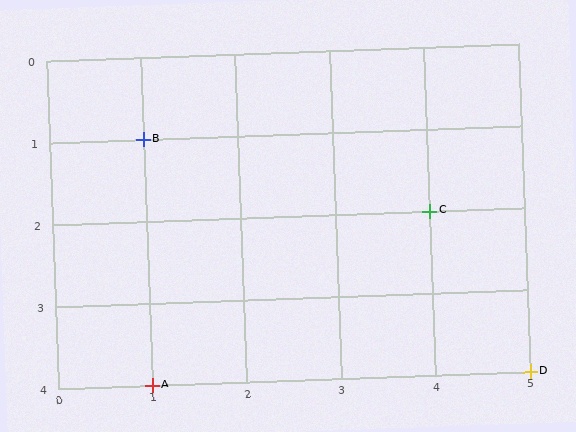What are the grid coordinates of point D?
Point D is at grid coordinates (5, 4).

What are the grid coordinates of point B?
Point B is at grid coordinates (1, 1).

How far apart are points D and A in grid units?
Points D and A are 4 columns apart.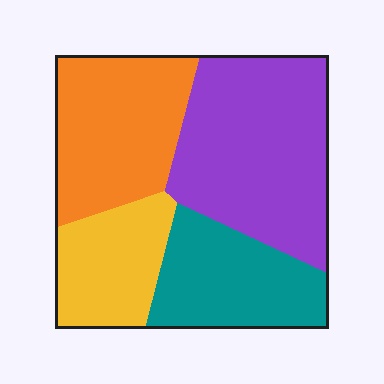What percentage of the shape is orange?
Orange takes up about one quarter (1/4) of the shape.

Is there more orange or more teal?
Orange.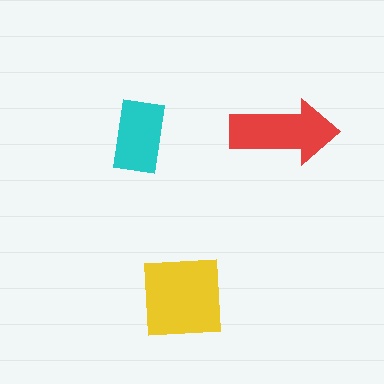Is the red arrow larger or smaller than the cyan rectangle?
Larger.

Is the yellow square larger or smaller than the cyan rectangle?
Larger.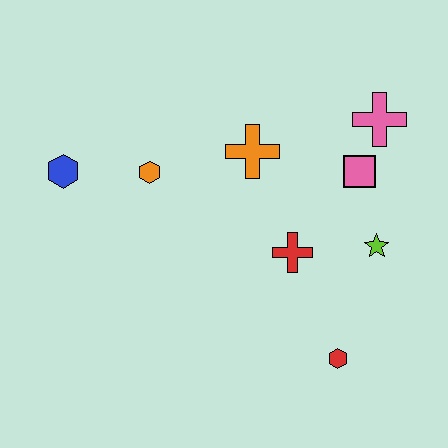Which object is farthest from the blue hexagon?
The red hexagon is farthest from the blue hexagon.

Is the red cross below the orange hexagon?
Yes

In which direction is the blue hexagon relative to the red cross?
The blue hexagon is to the left of the red cross.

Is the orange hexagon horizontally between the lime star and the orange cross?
No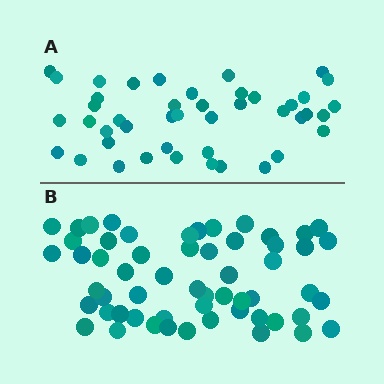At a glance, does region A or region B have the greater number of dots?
Region B (the bottom region) has more dots.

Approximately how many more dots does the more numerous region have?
Region B has approximately 15 more dots than region A.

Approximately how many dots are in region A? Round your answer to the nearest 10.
About 40 dots. (The exact count is 44, which rounds to 40.)